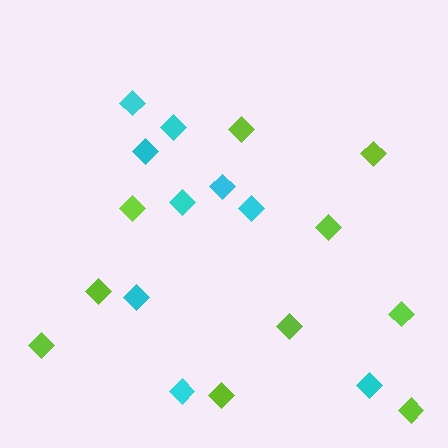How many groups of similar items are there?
There are 2 groups: one group of cyan diamonds (9) and one group of lime diamonds (10).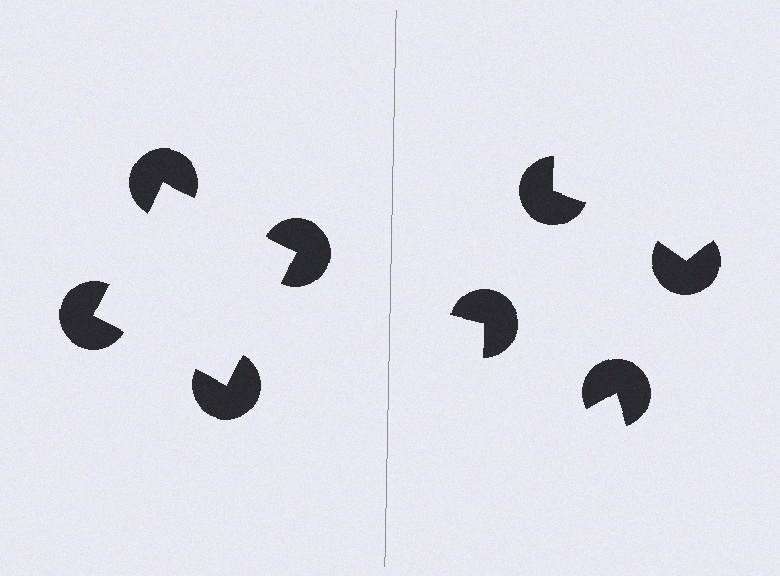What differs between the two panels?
The pac-man discs are positioned identically on both sides; only the wedge orientations differ. On the left they align to a square; on the right they are misaligned.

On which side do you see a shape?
An illusory square appears on the left side. On the right side the wedge cuts are rotated, so no coherent shape forms.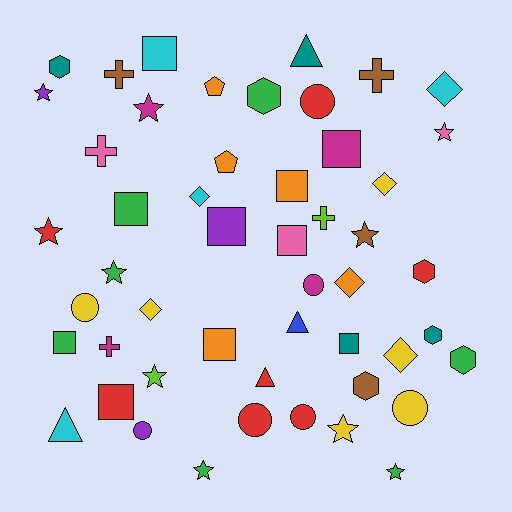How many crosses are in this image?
There are 5 crosses.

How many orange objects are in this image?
There are 5 orange objects.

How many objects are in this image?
There are 50 objects.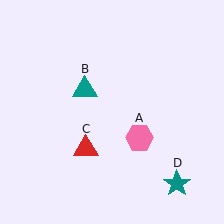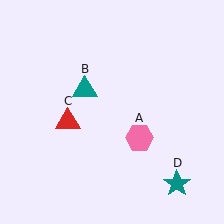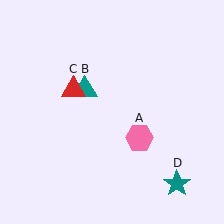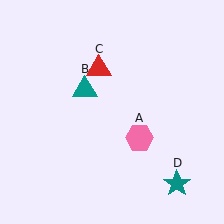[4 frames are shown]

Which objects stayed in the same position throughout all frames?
Pink hexagon (object A) and teal triangle (object B) and teal star (object D) remained stationary.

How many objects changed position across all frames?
1 object changed position: red triangle (object C).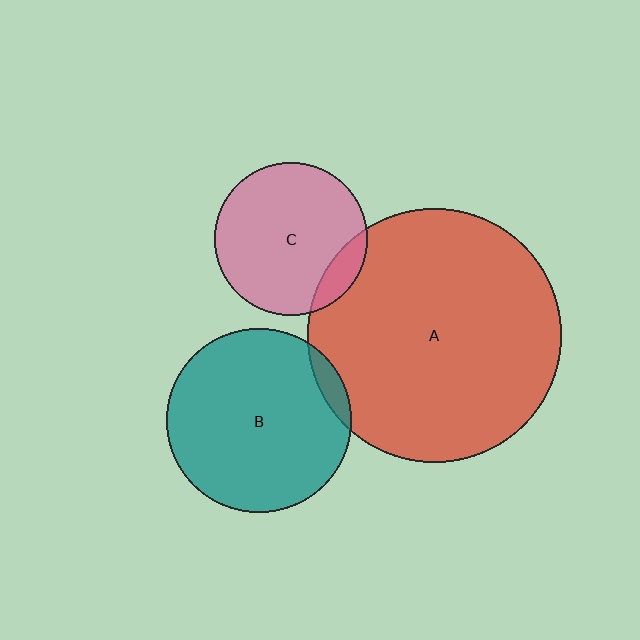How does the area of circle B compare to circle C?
Approximately 1.5 times.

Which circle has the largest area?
Circle A (red).